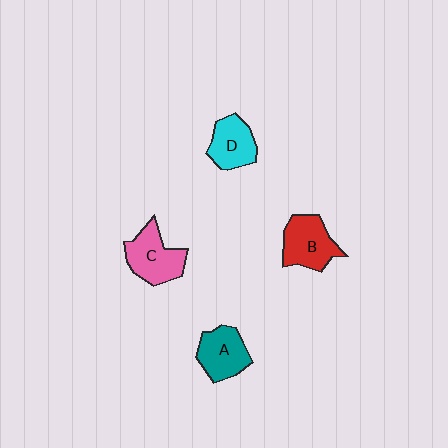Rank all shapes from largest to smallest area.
From largest to smallest: C (pink), B (red), A (teal), D (cyan).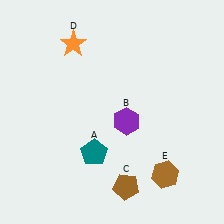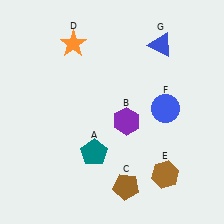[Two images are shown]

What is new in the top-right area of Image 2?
A blue triangle (G) was added in the top-right area of Image 2.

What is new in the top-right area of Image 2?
A blue circle (F) was added in the top-right area of Image 2.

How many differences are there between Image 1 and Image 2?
There are 2 differences between the two images.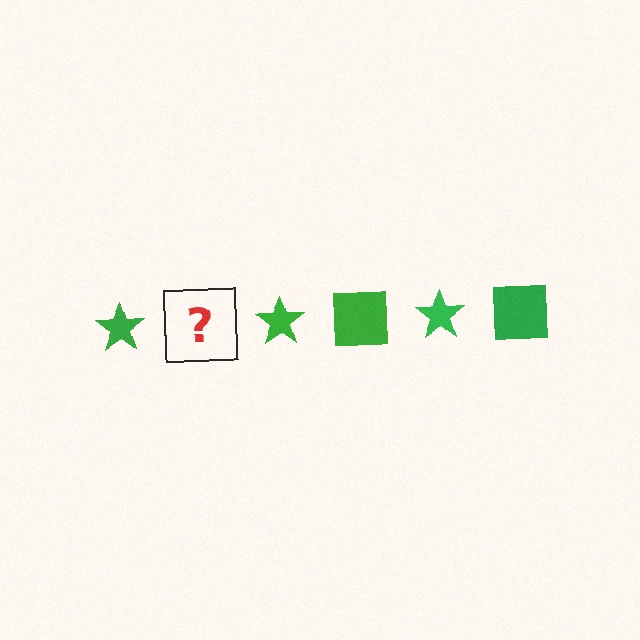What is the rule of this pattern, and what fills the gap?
The rule is that the pattern cycles through star, square shapes in green. The gap should be filled with a green square.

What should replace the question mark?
The question mark should be replaced with a green square.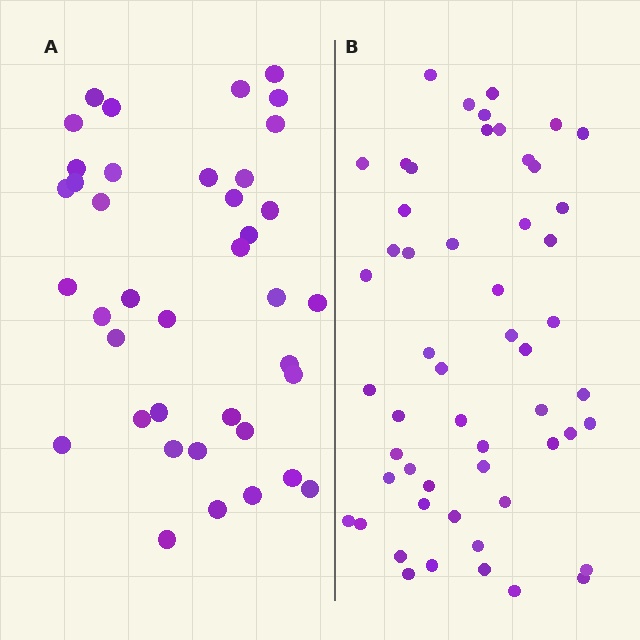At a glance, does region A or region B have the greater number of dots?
Region B (the right region) has more dots.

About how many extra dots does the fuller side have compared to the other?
Region B has approximately 15 more dots than region A.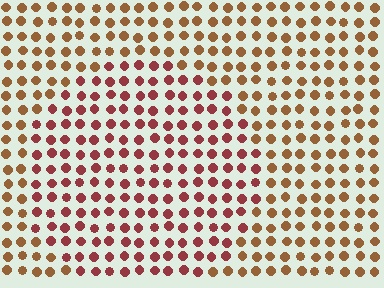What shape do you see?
I see a circle.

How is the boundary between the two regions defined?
The boundary is defined purely by a slight shift in hue (about 33 degrees). Spacing, size, and orientation are identical on both sides.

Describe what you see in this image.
The image is filled with small brown elements in a uniform arrangement. A circle-shaped region is visible where the elements are tinted to a slightly different hue, forming a subtle color boundary.